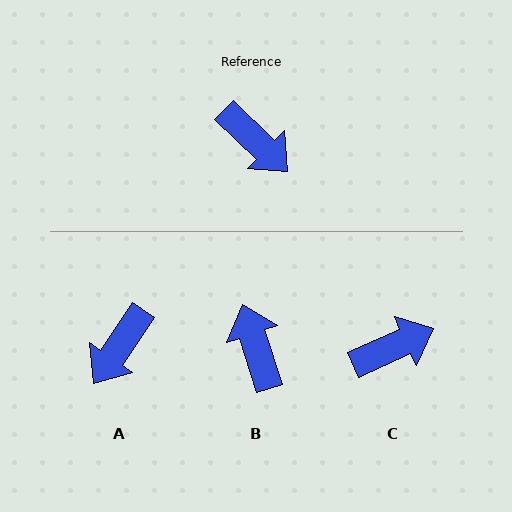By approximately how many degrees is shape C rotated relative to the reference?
Approximately 69 degrees counter-clockwise.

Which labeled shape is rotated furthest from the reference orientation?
B, about 152 degrees away.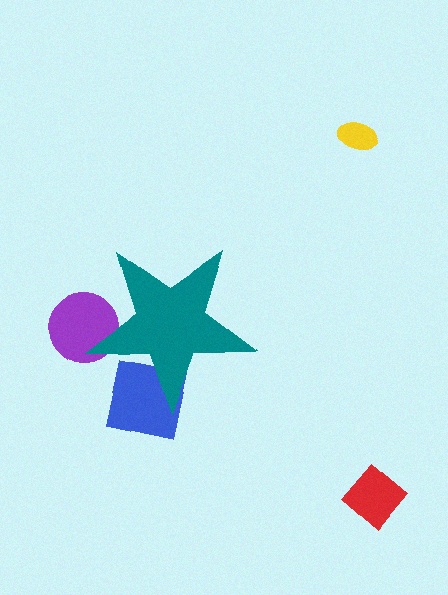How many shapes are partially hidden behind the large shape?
2 shapes are partially hidden.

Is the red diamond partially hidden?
No, the red diamond is fully visible.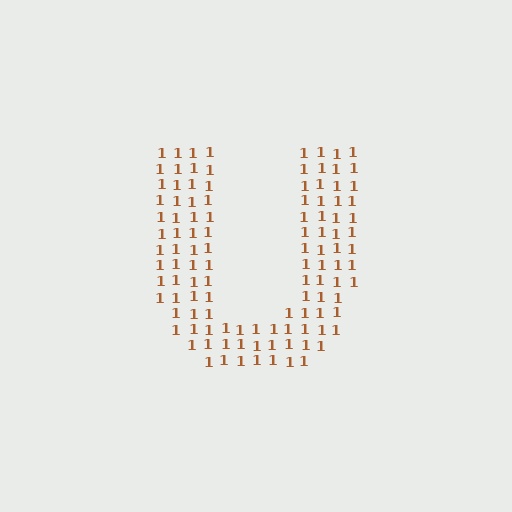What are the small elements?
The small elements are digit 1's.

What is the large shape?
The large shape is the letter U.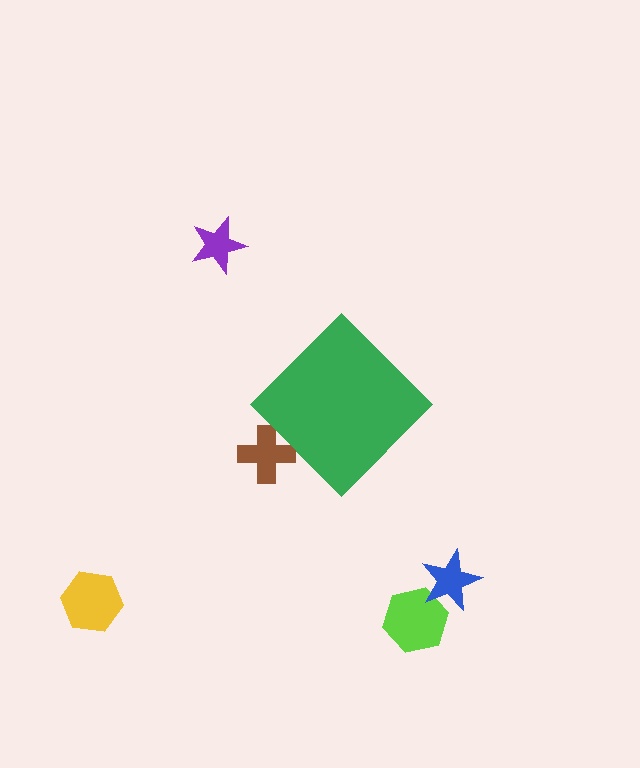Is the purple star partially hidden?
No, the purple star is fully visible.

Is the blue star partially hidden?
No, the blue star is fully visible.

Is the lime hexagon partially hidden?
No, the lime hexagon is fully visible.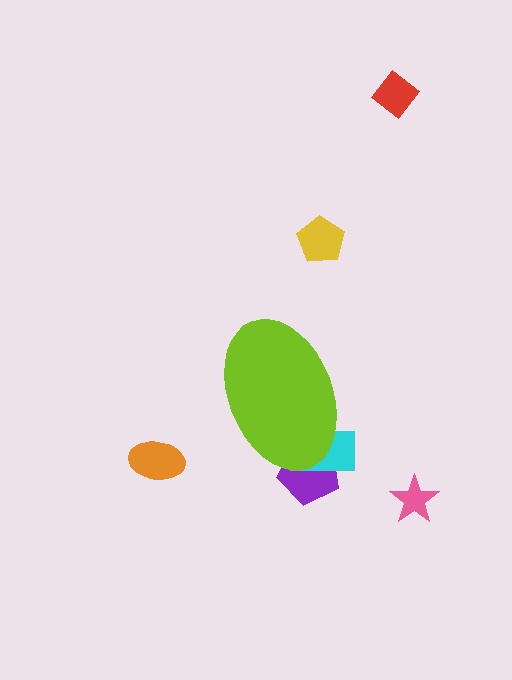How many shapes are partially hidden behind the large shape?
2 shapes are partially hidden.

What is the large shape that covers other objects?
A lime ellipse.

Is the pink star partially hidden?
No, the pink star is fully visible.